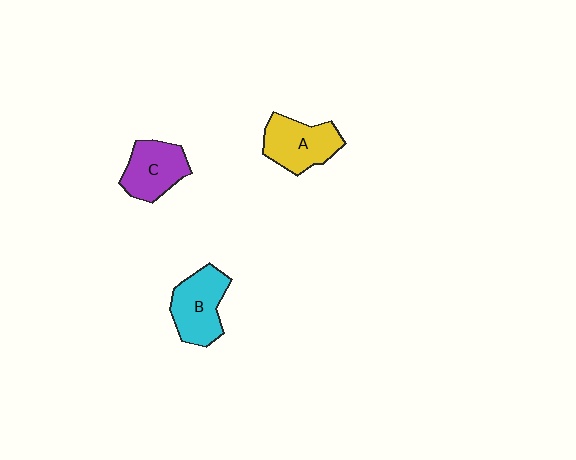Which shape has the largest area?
Shape B (cyan).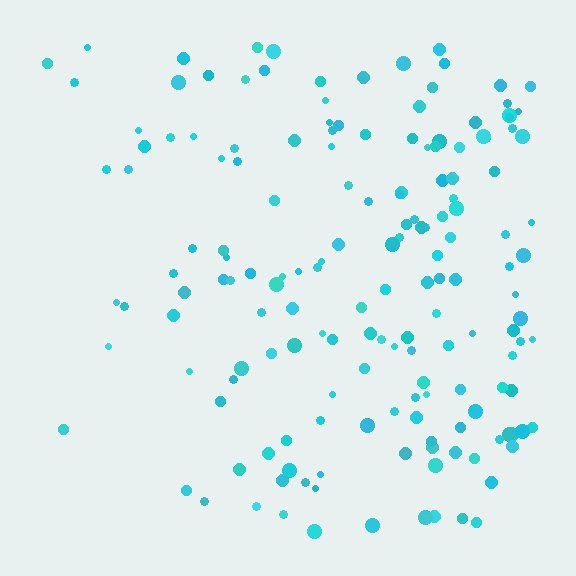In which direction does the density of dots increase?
From left to right, with the right side densest.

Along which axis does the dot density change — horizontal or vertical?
Horizontal.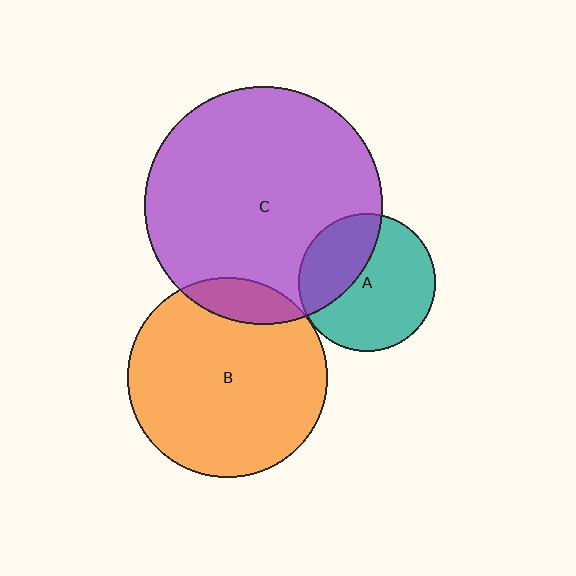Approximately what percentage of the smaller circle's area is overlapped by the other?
Approximately 5%.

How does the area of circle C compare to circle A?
Approximately 3.0 times.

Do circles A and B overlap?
Yes.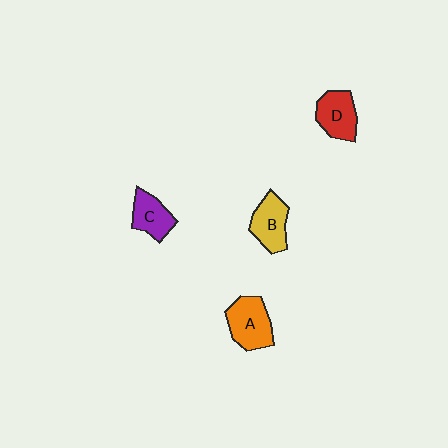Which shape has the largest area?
Shape A (orange).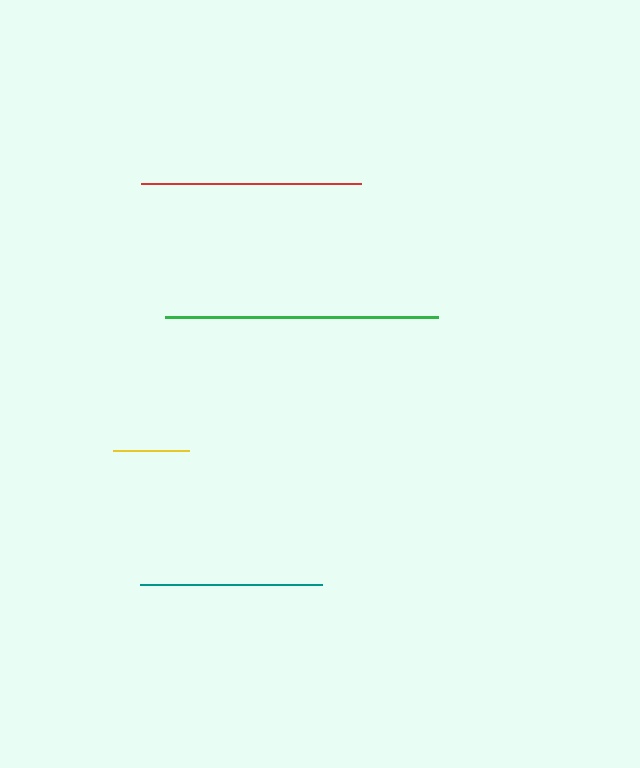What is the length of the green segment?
The green segment is approximately 273 pixels long.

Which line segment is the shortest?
The yellow line is the shortest at approximately 77 pixels.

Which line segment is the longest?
The green line is the longest at approximately 273 pixels.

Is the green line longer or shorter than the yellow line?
The green line is longer than the yellow line.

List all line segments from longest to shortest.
From longest to shortest: green, red, teal, yellow.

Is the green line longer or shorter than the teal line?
The green line is longer than the teal line.